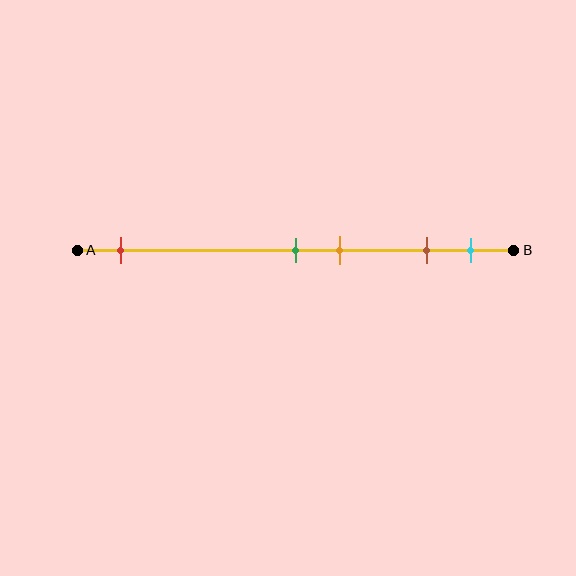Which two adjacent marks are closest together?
The green and orange marks are the closest adjacent pair.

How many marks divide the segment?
There are 5 marks dividing the segment.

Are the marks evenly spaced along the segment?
No, the marks are not evenly spaced.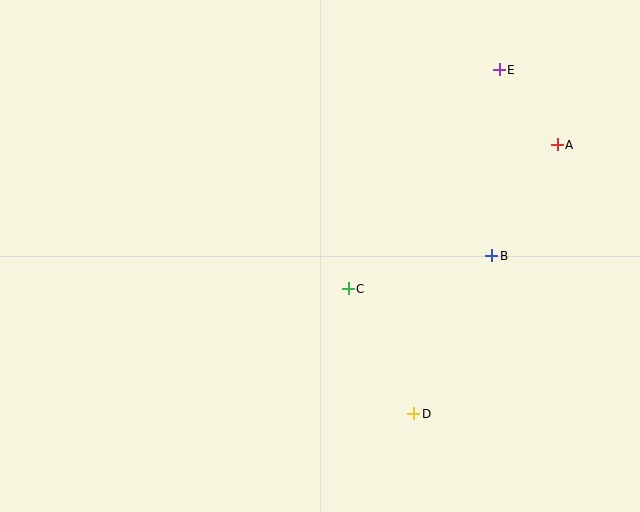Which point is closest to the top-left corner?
Point C is closest to the top-left corner.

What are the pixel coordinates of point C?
Point C is at (348, 289).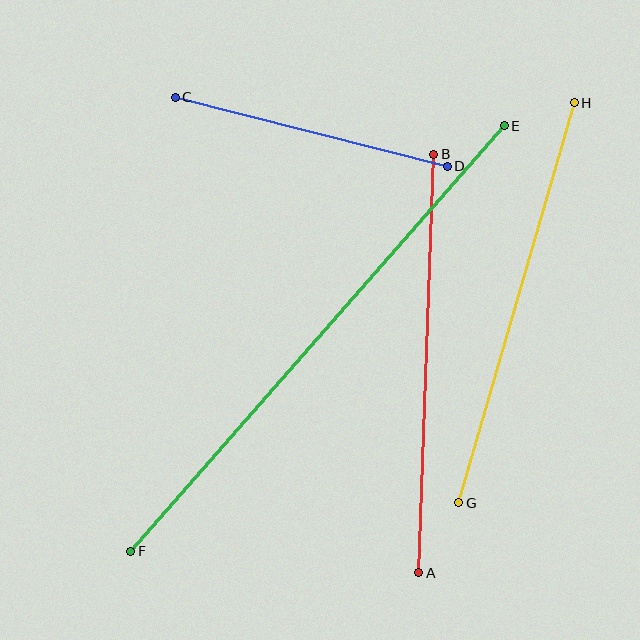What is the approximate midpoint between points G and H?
The midpoint is at approximately (516, 303) pixels.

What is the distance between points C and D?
The distance is approximately 281 pixels.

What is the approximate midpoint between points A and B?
The midpoint is at approximately (426, 364) pixels.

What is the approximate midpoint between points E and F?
The midpoint is at approximately (318, 339) pixels.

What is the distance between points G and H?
The distance is approximately 416 pixels.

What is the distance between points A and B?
The distance is approximately 419 pixels.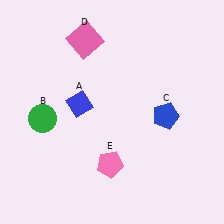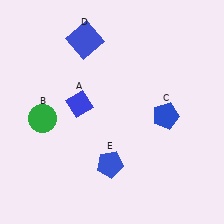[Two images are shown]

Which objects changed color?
D changed from pink to blue. E changed from pink to blue.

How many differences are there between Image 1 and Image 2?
There are 2 differences between the two images.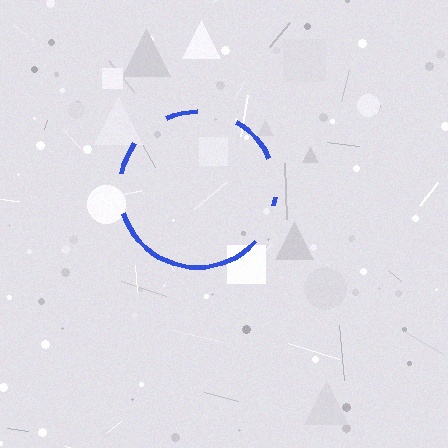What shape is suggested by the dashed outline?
The dashed outline suggests a circle.